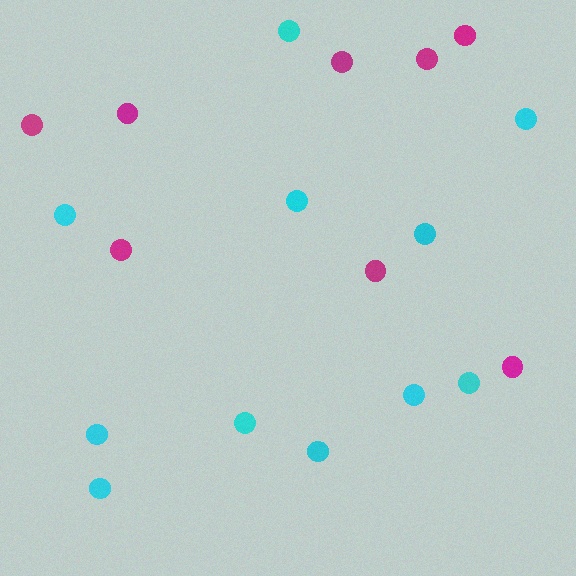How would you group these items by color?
There are 2 groups: one group of magenta circles (8) and one group of cyan circles (11).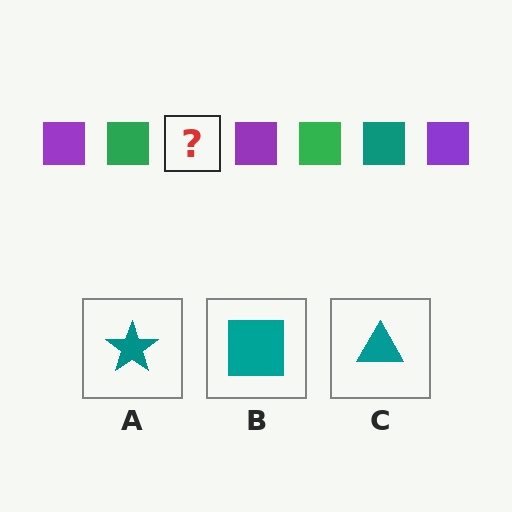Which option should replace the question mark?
Option B.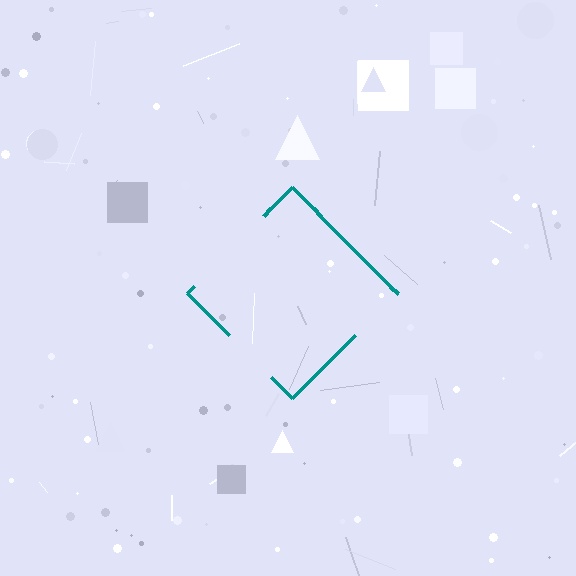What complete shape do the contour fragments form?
The contour fragments form a diamond.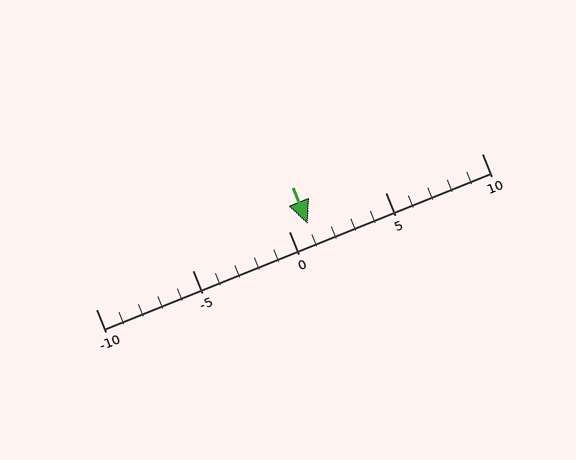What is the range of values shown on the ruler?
The ruler shows values from -10 to 10.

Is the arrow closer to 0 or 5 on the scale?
The arrow is closer to 0.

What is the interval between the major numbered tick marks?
The major tick marks are spaced 5 units apart.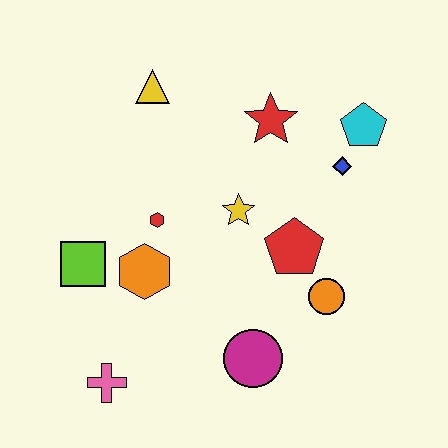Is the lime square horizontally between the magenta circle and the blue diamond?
No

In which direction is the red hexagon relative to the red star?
The red hexagon is to the left of the red star.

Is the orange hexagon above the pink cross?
Yes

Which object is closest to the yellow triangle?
The red star is closest to the yellow triangle.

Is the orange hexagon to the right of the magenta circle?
No